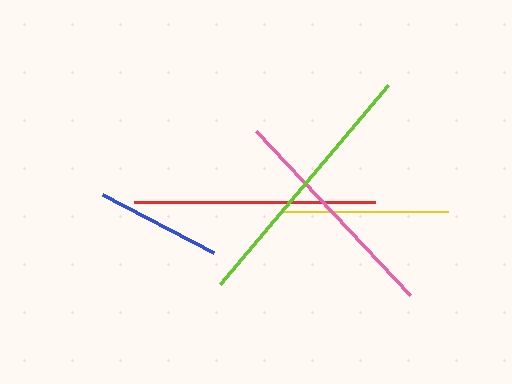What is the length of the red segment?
The red segment is approximately 241 pixels long.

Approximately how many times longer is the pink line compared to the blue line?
The pink line is approximately 1.8 times the length of the blue line.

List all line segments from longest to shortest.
From longest to shortest: lime, red, pink, yellow, blue.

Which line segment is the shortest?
The blue line is the shortest at approximately 125 pixels.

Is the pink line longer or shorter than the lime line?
The lime line is longer than the pink line.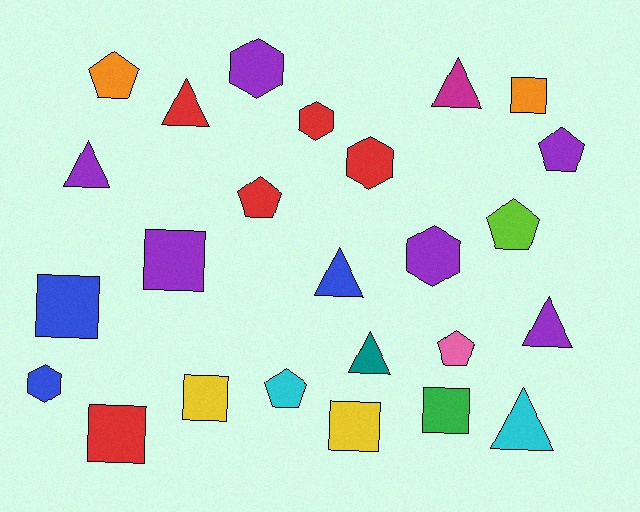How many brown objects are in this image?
There are no brown objects.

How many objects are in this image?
There are 25 objects.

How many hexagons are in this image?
There are 5 hexagons.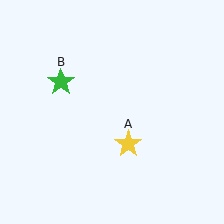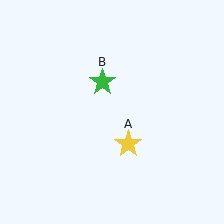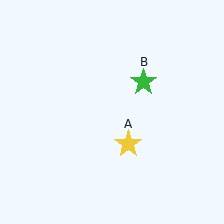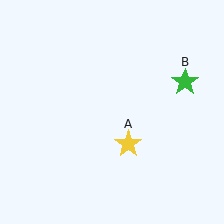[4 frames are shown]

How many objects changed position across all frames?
1 object changed position: green star (object B).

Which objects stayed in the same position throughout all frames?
Yellow star (object A) remained stationary.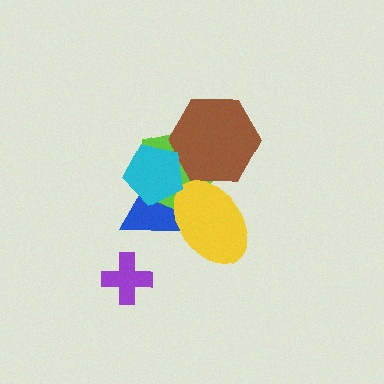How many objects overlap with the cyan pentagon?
3 objects overlap with the cyan pentagon.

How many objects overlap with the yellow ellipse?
3 objects overlap with the yellow ellipse.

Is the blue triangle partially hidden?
Yes, it is partially covered by another shape.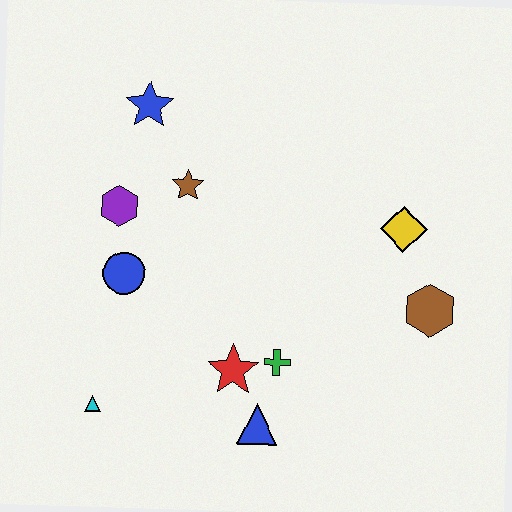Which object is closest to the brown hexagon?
The yellow diamond is closest to the brown hexagon.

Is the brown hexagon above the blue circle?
No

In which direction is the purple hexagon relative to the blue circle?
The purple hexagon is above the blue circle.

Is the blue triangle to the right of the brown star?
Yes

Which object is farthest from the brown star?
The brown hexagon is farthest from the brown star.